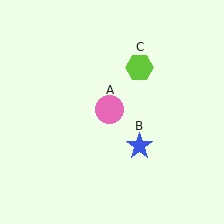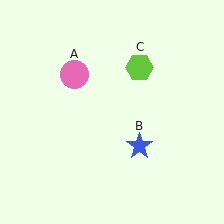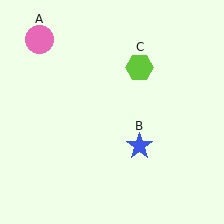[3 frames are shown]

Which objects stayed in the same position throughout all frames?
Blue star (object B) and lime hexagon (object C) remained stationary.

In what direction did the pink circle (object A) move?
The pink circle (object A) moved up and to the left.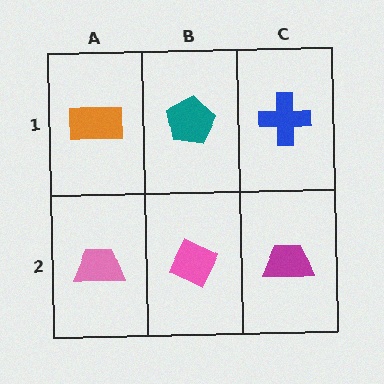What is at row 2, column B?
A pink diamond.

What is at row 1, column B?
A teal pentagon.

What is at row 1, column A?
An orange rectangle.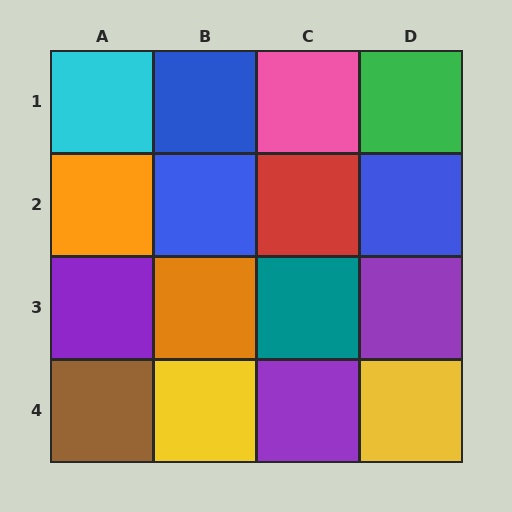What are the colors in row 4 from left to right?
Brown, yellow, purple, yellow.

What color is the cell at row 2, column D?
Blue.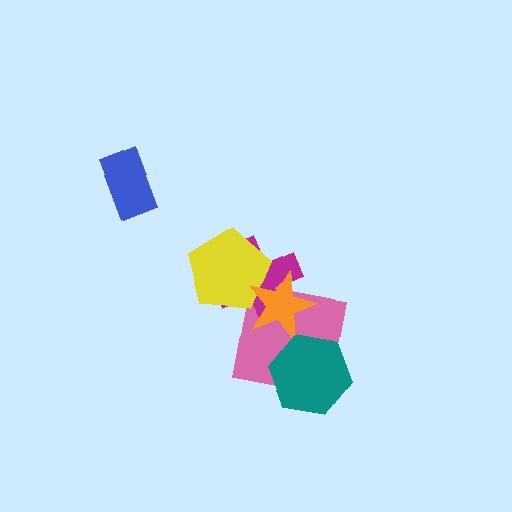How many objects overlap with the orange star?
3 objects overlap with the orange star.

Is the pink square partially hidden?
Yes, it is partially covered by another shape.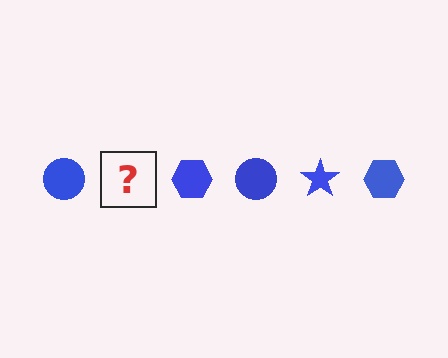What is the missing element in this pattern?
The missing element is a blue star.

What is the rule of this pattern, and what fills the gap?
The rule is that the pattern cycles through circle, star, hexagon shapes in blue. The gap should be filled with a blue star.